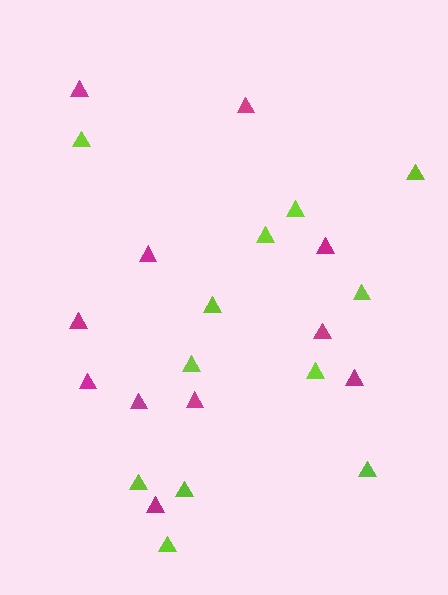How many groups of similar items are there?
There are 2 groups: one group of lime triangles (12) and one group of magenta triangles (11).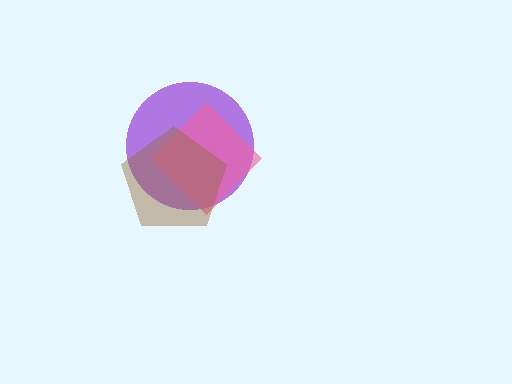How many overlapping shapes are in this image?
There are 3 overlapping shapes in the image.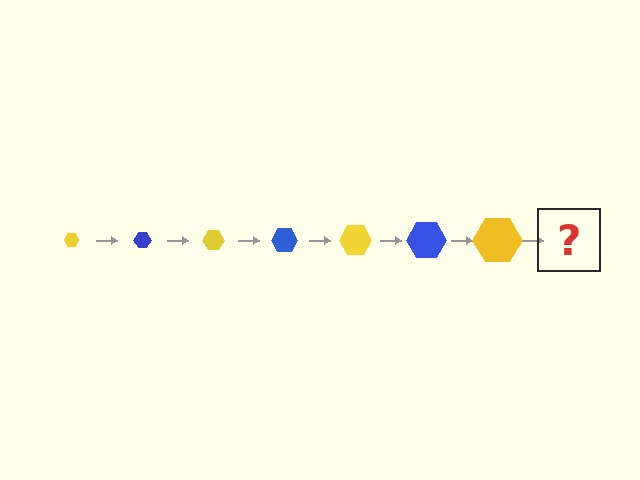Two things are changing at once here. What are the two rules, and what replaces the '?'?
The two rules are that the hexagon grows larger each step and the color cycles through yellow and blue. The '?' should be a blue hexagon, larger than the previous one.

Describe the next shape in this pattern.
It should be a blue hexagon, larger than the previous one.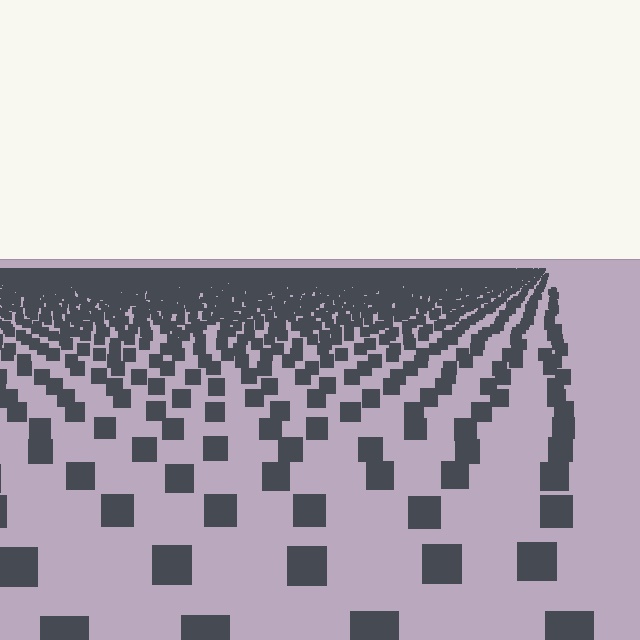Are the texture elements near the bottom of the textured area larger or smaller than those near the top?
Larger. Near the bottom, elements are closer to the viewer and appear at a bigger on-screen size.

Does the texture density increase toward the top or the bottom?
Density increases toward the top.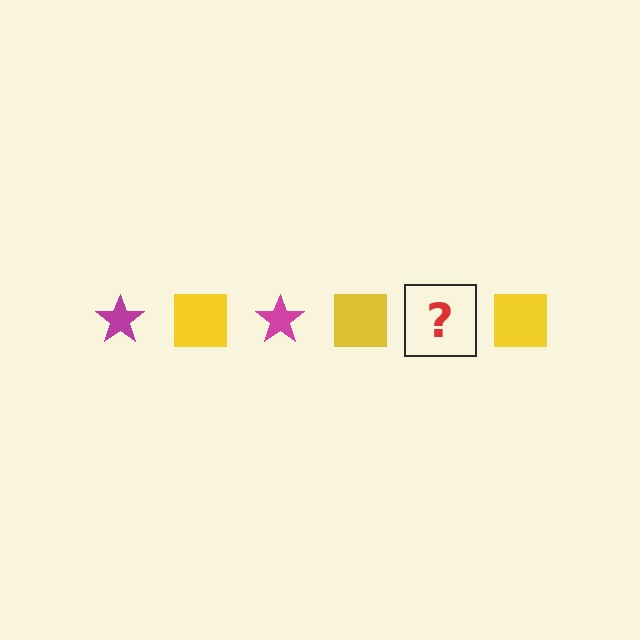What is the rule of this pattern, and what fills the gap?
The rule is that the pattern alternates between magenta star and yellow square. The gap should be filled with a magenta star.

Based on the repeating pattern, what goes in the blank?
The blank should be a magenta star.